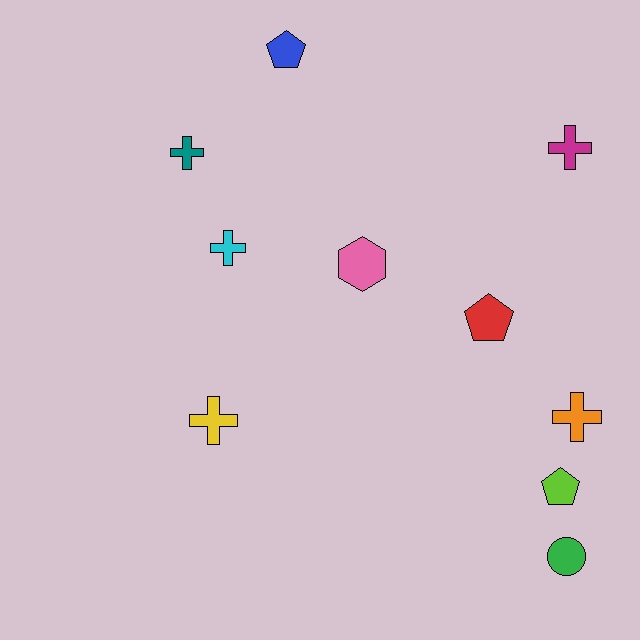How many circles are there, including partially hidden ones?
There is 1 circle.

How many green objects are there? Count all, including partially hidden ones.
There is 1 green object.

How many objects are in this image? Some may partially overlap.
There are 10 objects.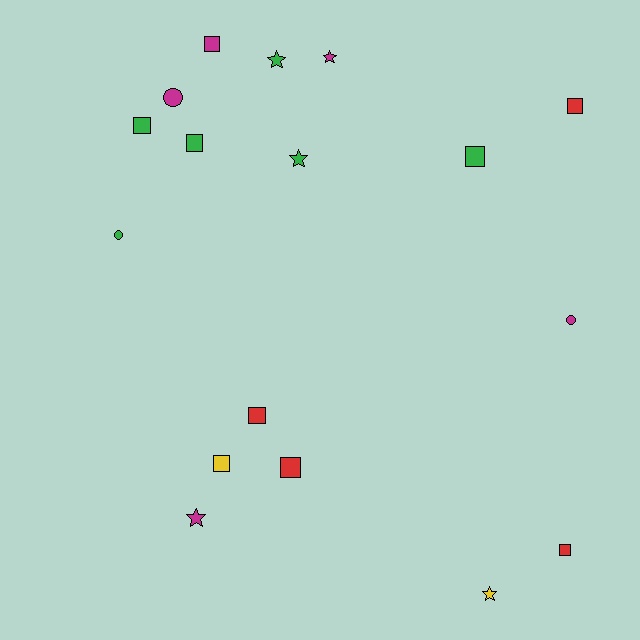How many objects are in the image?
There are 17 objects.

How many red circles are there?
There are no red circles.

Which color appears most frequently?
Green, with 6 objects.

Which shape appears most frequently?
Square, with 9 objects.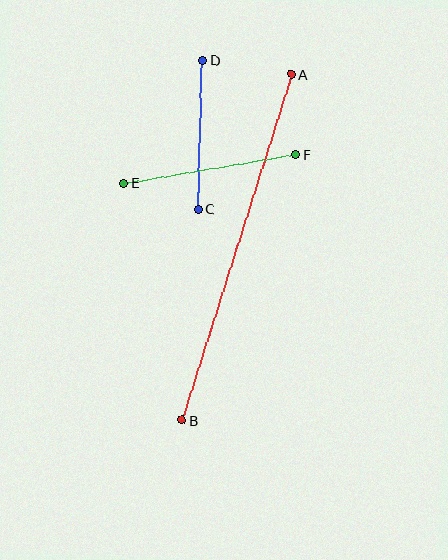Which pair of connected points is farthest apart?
Points A and B are farthest apart.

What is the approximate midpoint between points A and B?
The midpoint is at approximately (237, 247) pixels.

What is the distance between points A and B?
The distance is approximately 363 pixels.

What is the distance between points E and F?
The distance is approximately 175 pixels.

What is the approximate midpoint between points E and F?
The midpoint is at approximately (210, 169) pixels.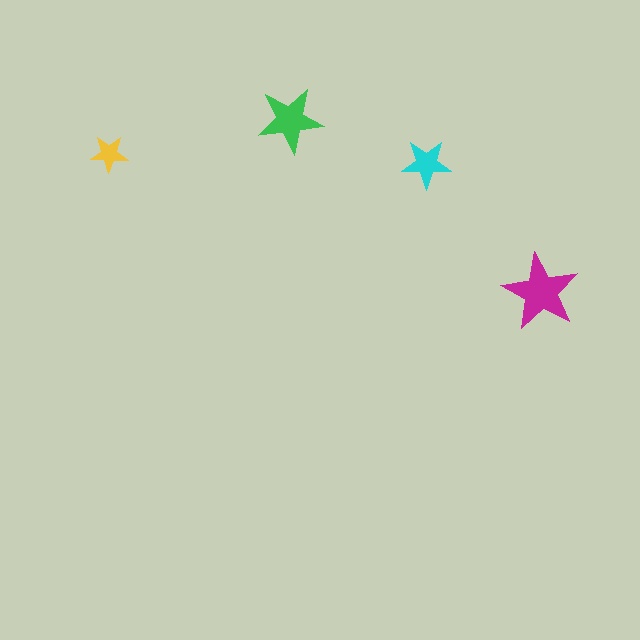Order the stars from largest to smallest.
the magenta one, the green one, the cyan one, the yellow one.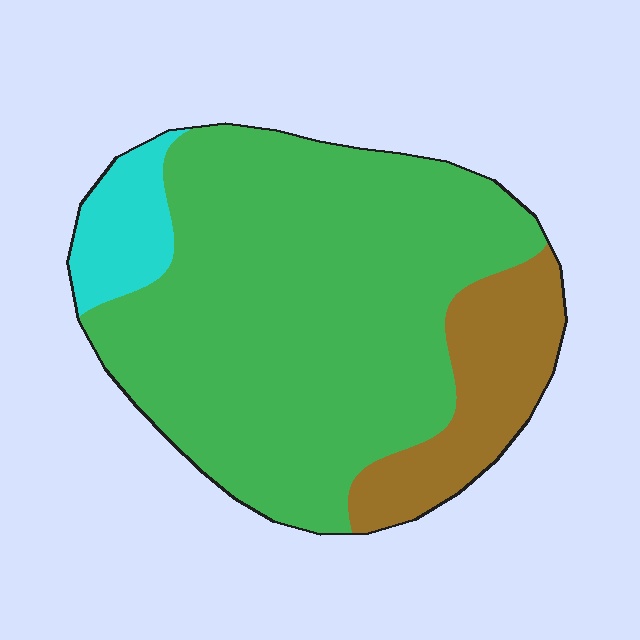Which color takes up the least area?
Cyan, at roughly 10%.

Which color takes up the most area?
Green, at roughly 75%.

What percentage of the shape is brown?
Brown covers 17% of the shape.